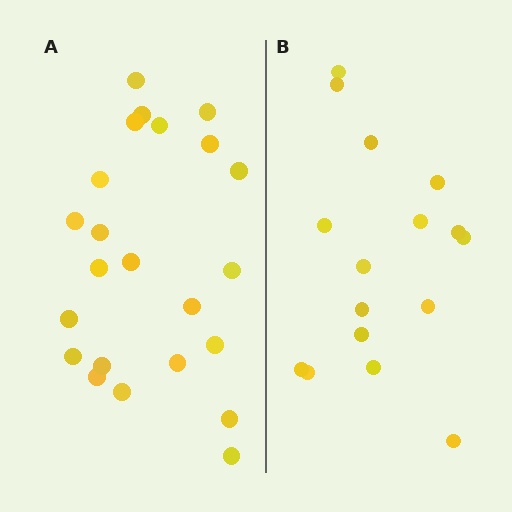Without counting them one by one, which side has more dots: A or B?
Region A (the left region) has more dots.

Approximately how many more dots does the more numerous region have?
Region A has roughly 8 or so more dots than region B.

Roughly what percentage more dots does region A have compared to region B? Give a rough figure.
About 45% more.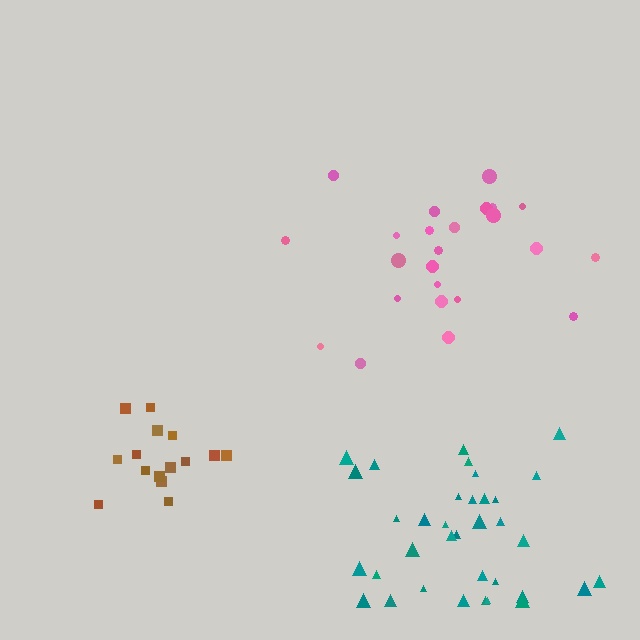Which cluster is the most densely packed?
Brown.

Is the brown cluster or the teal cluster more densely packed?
Brown.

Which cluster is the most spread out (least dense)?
Pink.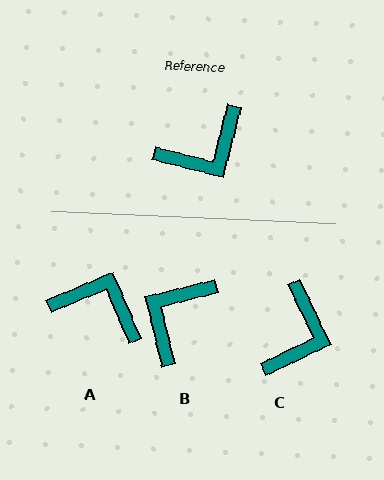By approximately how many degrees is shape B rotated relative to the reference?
Approximately 152 degrees clockwise.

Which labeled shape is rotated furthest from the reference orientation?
B, about 152 degrees away.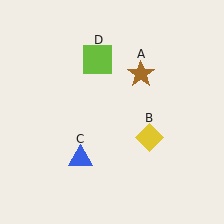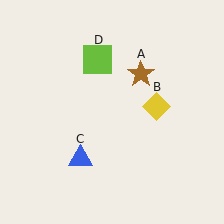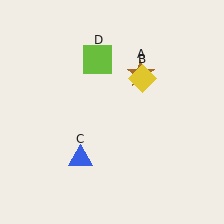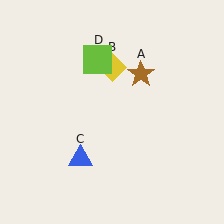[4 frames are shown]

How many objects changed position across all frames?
1 object changed position: yellow diamond (object B).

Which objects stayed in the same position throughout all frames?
Brown star (object A) and blue triangle (object C) and lime square (object D) remained stationary.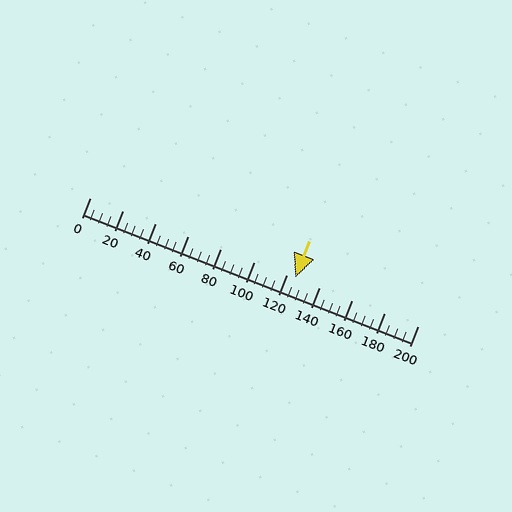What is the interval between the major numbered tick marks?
The major tick marks are spaced 20 units apart.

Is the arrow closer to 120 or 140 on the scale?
The arrow is closer to 120.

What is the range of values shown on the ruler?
The ruler shows values from 0 to 200.